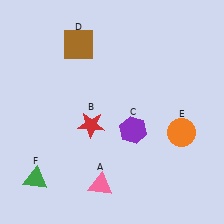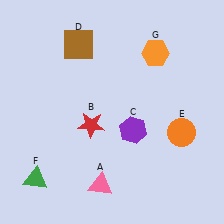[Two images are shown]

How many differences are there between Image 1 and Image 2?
There is 1 difference between the two images.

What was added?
An orange hexagon (G) was added in Image 2.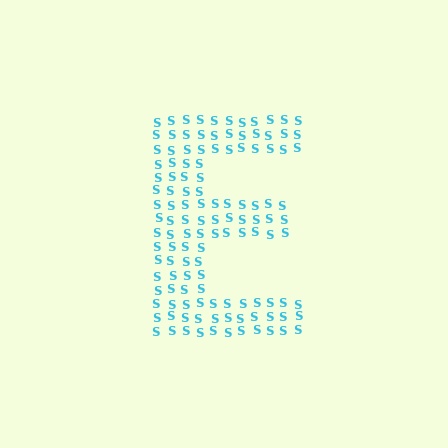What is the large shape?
The large shape is the letter E.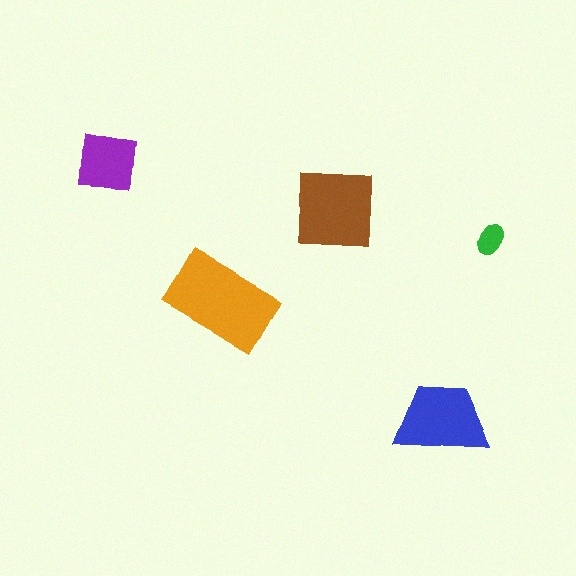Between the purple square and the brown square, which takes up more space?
The brown square.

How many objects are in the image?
There are 5 objects in the image.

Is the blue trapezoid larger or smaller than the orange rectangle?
Smaller.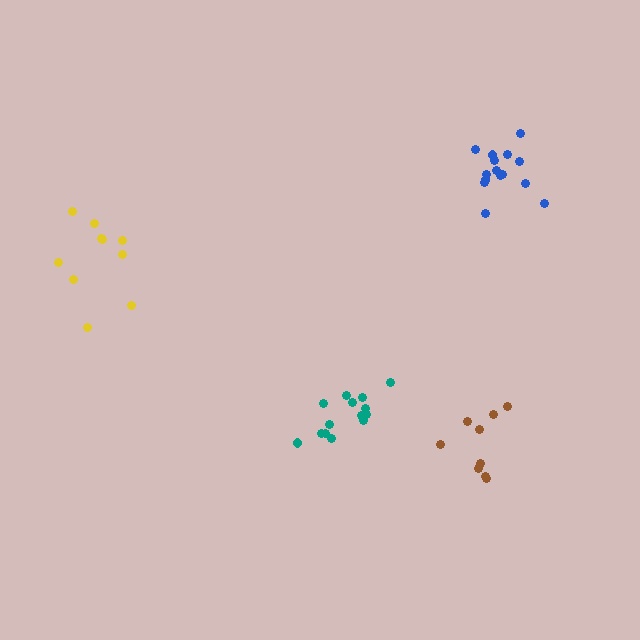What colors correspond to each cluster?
The clusters are colored: brown, teal, blue, yellow.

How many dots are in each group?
Group 1: 9 dots, Group 2: 14 dots, Group 3: 15 dots, Group 4: 10 dots (48 total).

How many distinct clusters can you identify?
There are 4 distinct clusters.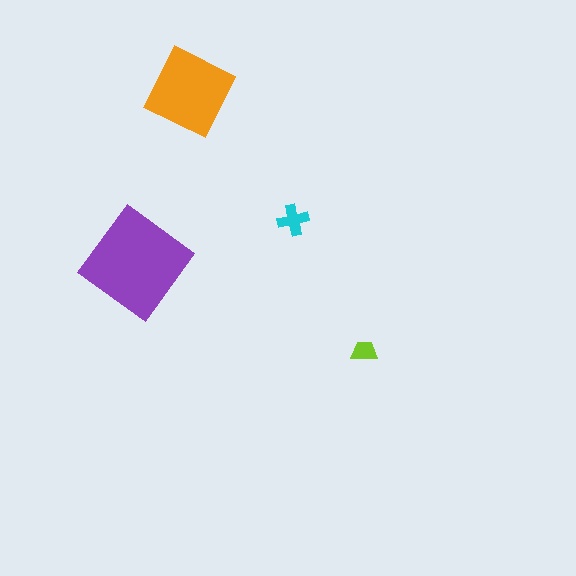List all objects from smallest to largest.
The lime trapezoid, the cyan cross, the orange square, the purple diamond.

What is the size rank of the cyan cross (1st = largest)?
3rd.